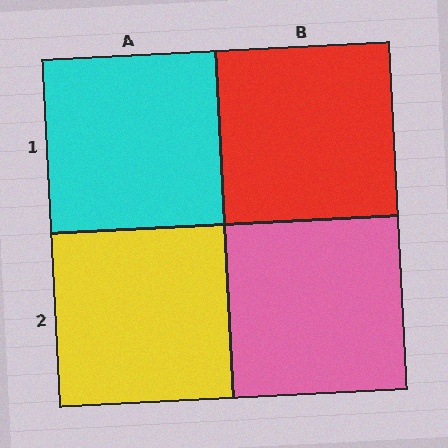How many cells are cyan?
1 cell is cyan.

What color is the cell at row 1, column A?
Cyan.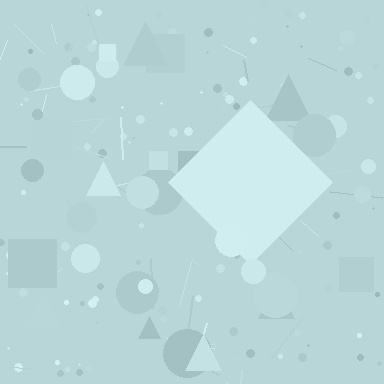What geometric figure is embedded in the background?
A diamond is embedded in the background.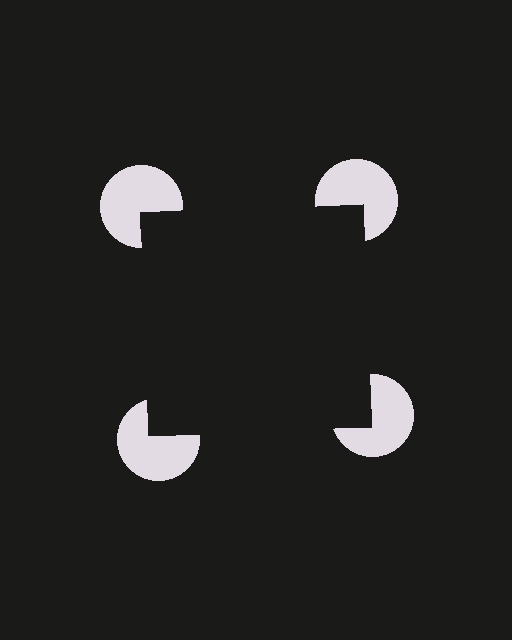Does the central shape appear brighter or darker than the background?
It typically appears slightly darker than the background, even though no actual brightness change is drawn.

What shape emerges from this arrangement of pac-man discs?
An illusory square — its edges are inferred from the aligned wedge cuts in the pac-man discs, not physically drawn.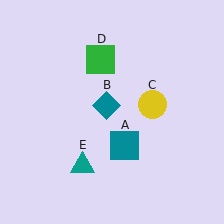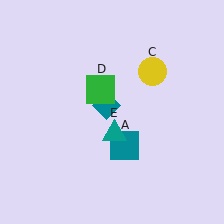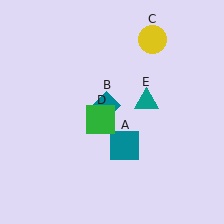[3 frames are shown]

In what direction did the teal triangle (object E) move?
The teal triangle (object E) moved up and to the right.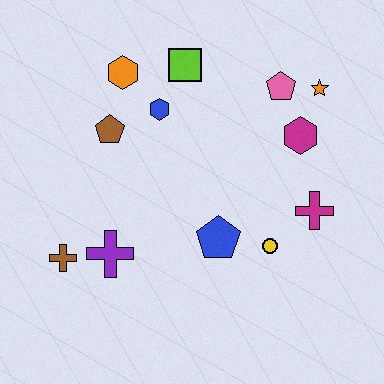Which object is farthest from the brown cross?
The orange star is farthest from the brown cross.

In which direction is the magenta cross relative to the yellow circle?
The magenta cross is to the right of the yellow circle.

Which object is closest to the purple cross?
The brown cross is closest to the purple cross.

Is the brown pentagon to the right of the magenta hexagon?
No